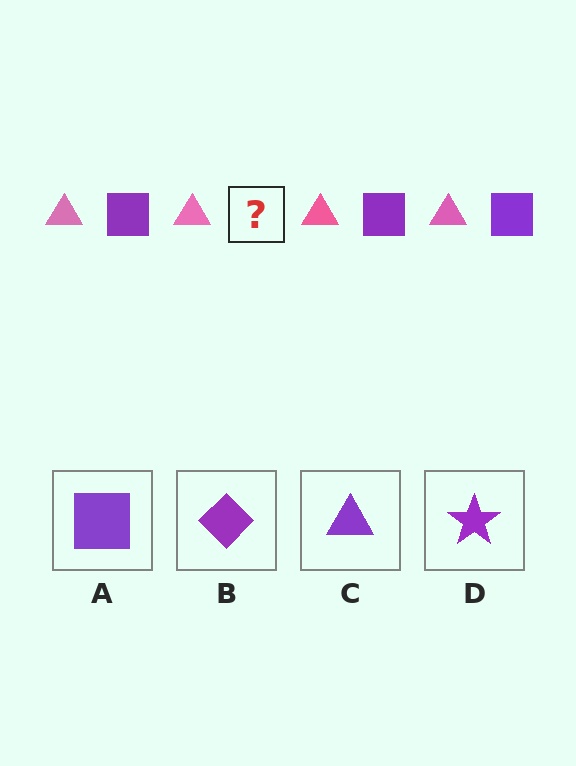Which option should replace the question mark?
Option A.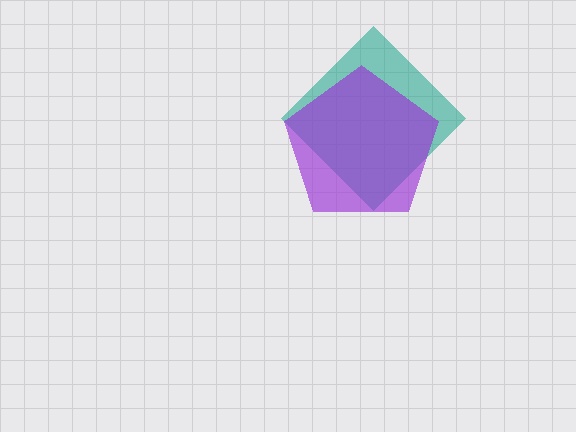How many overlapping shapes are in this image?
There are 2 overlapping shapes in the image.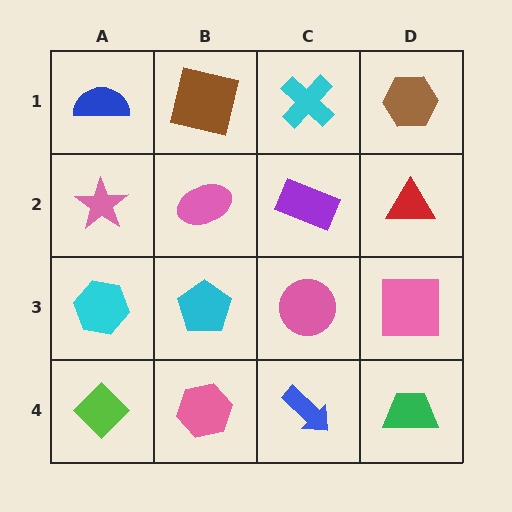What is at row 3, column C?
A pink circle.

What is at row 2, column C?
A purple rectangle.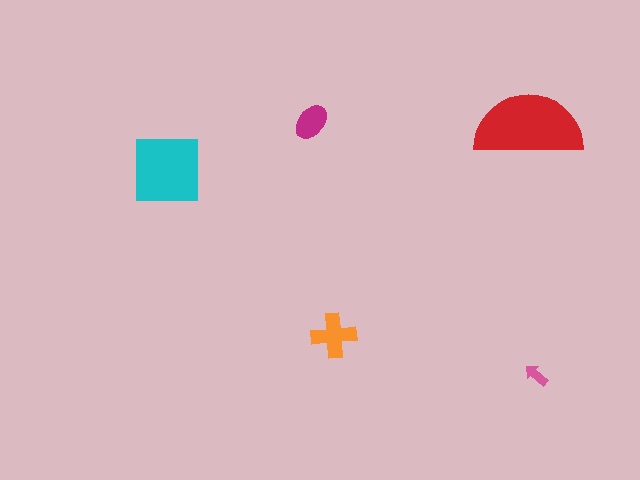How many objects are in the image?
There are 5 objects in the image.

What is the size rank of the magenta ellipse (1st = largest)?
4th.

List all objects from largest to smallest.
The red semicircle, the cyan square, the orange cross, the magenta ellipse, the pink arrow.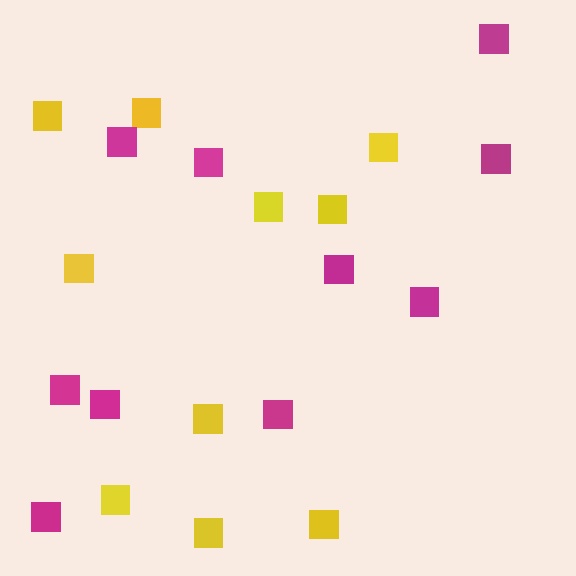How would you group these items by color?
There are 2 groups: one group of yellow squares (10) and one group of magenta squares (10).